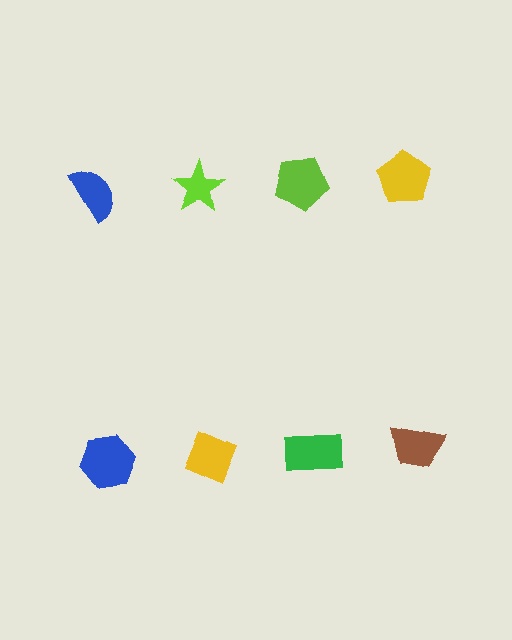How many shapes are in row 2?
4 shapes.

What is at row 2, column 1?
A blue hexagon.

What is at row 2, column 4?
A brown trapezoid.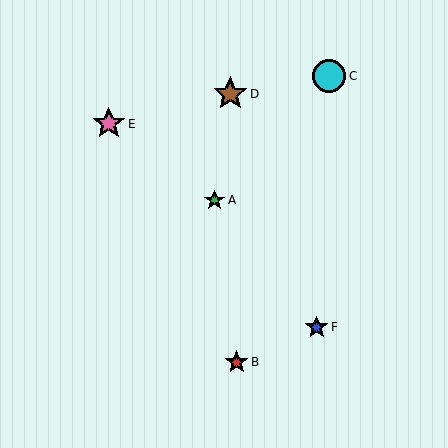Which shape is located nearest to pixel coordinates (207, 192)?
The green star (labeled A) at (215, 200) is nearest to that location.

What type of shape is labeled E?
Shape E is a pink star.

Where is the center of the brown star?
The center of the brown star is at (230, 94).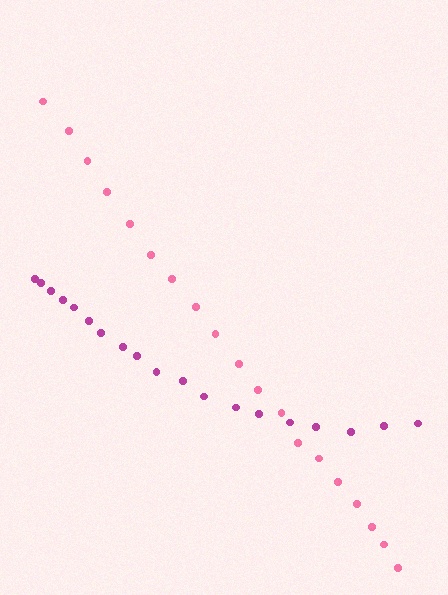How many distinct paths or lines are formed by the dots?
There are 2 distinct paths.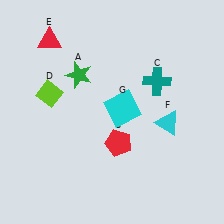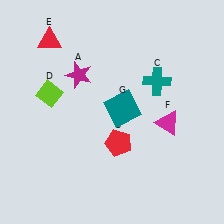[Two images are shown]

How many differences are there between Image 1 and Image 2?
There are 3 differences between the two images.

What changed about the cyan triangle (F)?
In Image 1, F is cyan. In Image 2, it changed to magenta.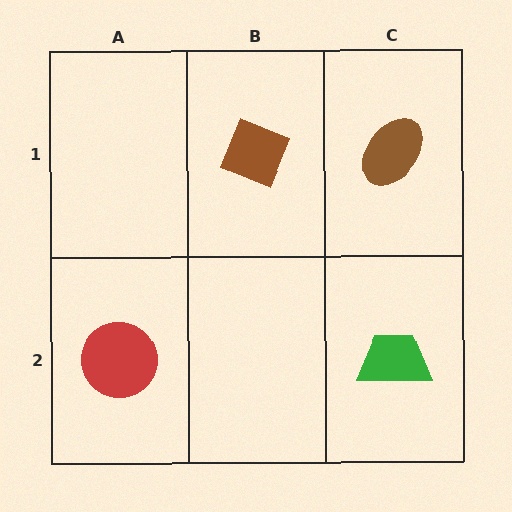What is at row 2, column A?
A red circle.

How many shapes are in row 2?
2 shapes.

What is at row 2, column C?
A green trapezoid.